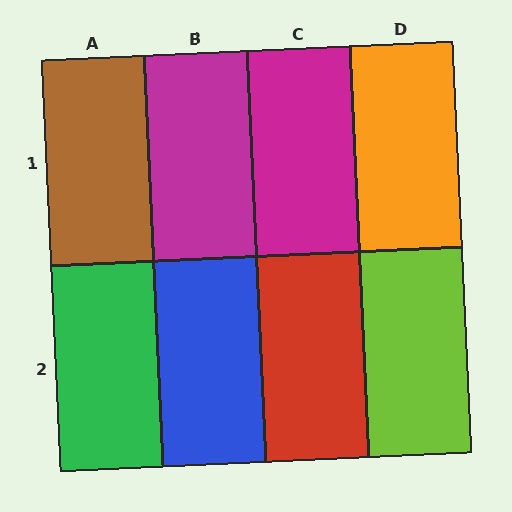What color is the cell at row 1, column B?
Magenta.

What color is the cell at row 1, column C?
Magenta.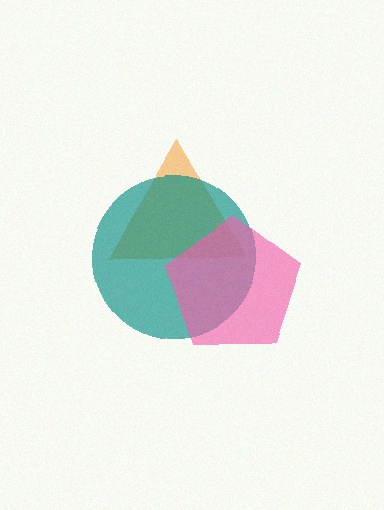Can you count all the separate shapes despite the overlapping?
Yes, there are 3 separate shapes.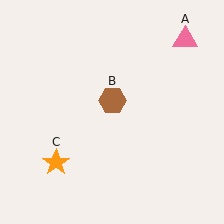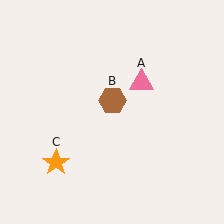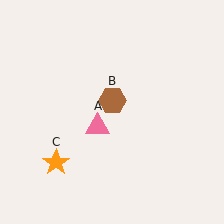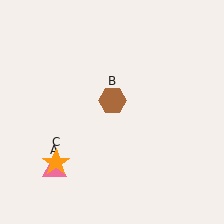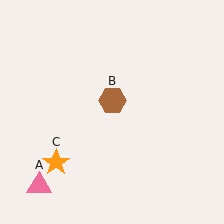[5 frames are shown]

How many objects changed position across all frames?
1 object changed position: pink triangle (object A).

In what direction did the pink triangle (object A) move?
The pink triangle (object A) moved down and to the left.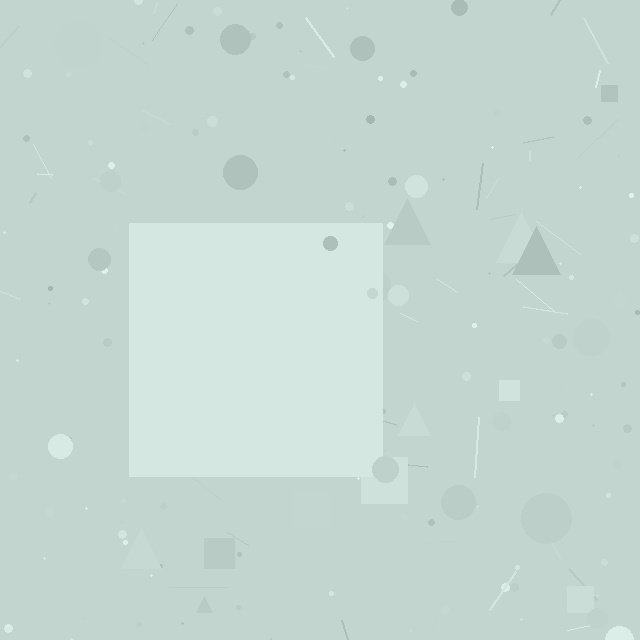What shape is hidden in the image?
A square is hidden in the image.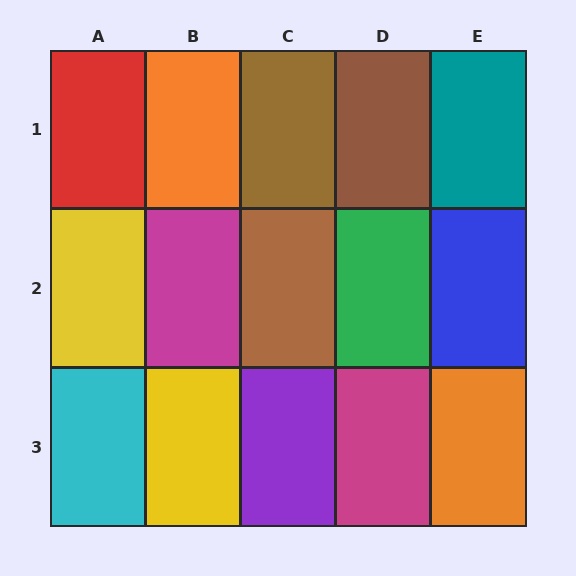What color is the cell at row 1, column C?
Brown.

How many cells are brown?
3 cells are brown.